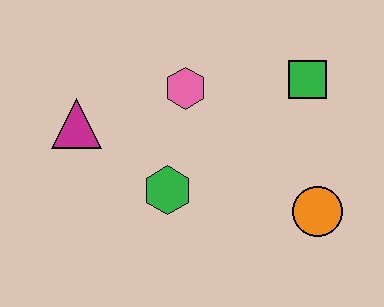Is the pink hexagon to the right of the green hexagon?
Yes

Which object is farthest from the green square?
The magenta triangle is farthest from the green square.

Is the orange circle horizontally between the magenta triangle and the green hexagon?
No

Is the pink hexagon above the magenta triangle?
Yes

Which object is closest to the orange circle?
The green square is closest to the orange circle.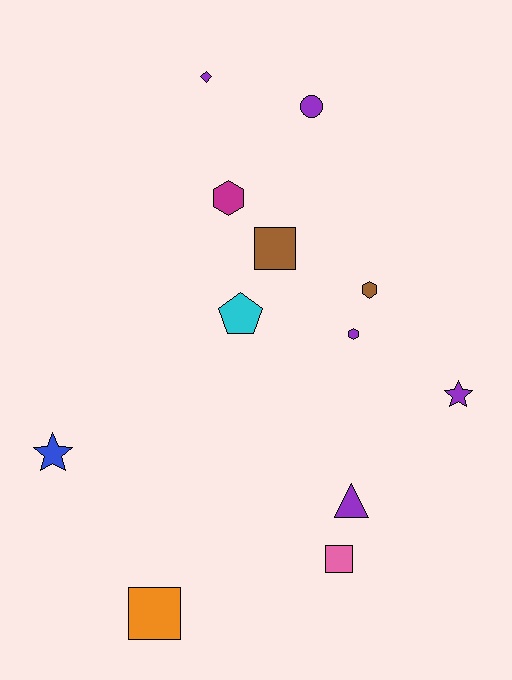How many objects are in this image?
There are 12 objects.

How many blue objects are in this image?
There is 1 blue object.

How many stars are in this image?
There are 2 stars.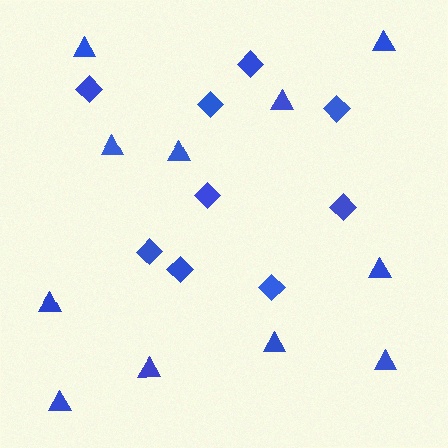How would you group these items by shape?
There are 2 groups: one group of diamonds (9) and one group of triangles (11).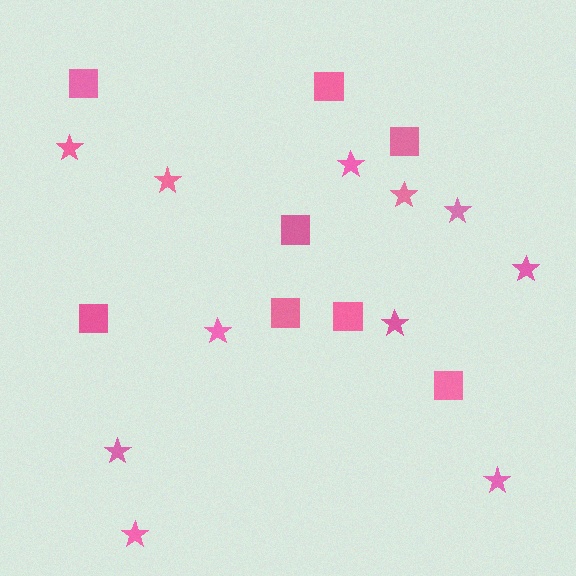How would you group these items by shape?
There are 2 groups: one group of stars (11) and one group of squares (8).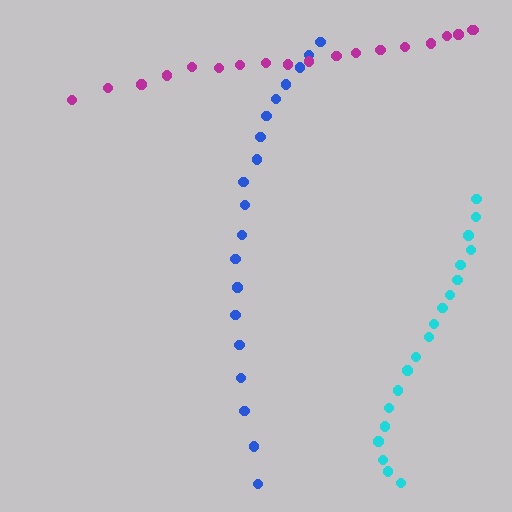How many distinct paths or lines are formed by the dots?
There are 3 distinct paths.